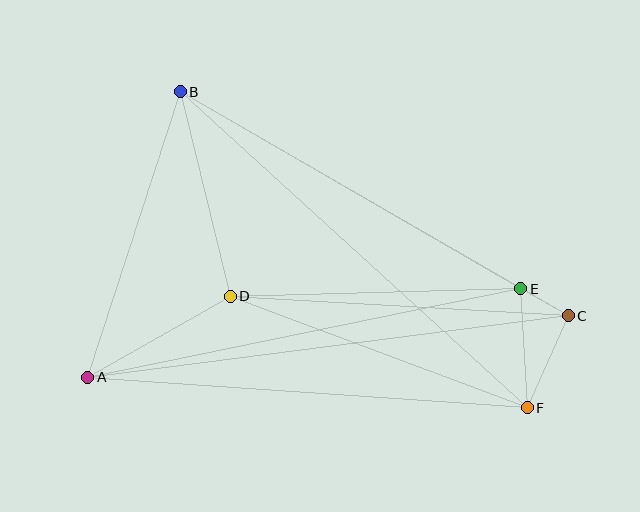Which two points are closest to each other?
Points C and E are closest to each other.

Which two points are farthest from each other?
Points A and C are farthest from each other.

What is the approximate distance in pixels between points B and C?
The distance between B and C is approximately 448 pixels.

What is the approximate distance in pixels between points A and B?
The distance between A and B is approximately 300 pixels.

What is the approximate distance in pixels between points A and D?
The distance between A and D is approximately 164 pixels.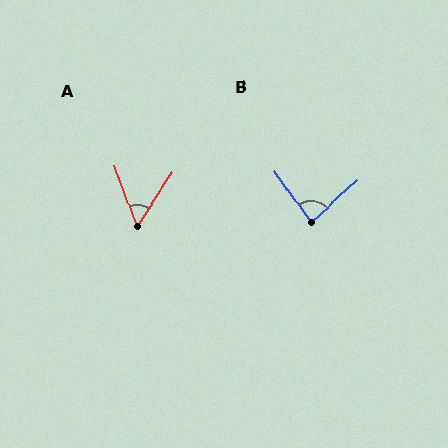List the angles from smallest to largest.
A (53°), B (83°).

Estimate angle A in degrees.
Approximately 53 degrees.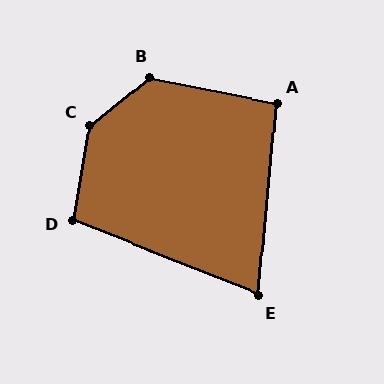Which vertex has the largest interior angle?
C, at approximately 139 degrees.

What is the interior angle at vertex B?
Approximately 130 degrees (obtuse).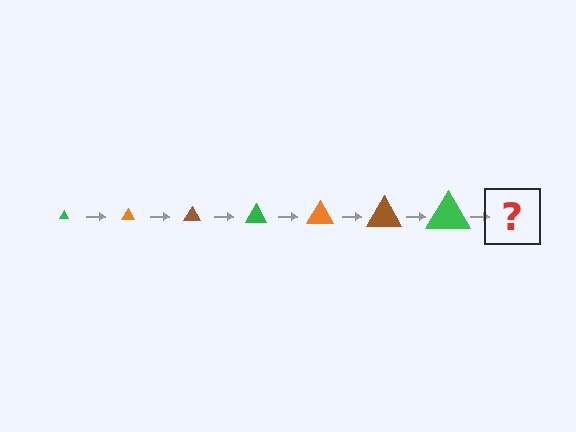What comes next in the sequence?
The next element should be an orange triangle, larger than the previous one.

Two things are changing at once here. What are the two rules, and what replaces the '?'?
The two rules are that the triangle grows larger each step and the color cycles through green, orange, and brown. The '?' should be an orange triangle, larger than the previous one.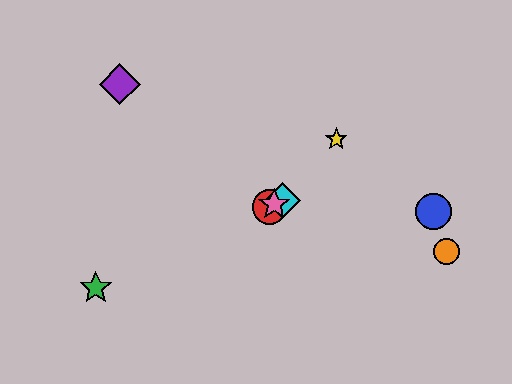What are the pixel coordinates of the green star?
The green star is at (96, 288).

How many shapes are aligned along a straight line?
4 shapes (the red circle, the green star, the cyan diamond, the pink star) are aligned along a straight line.